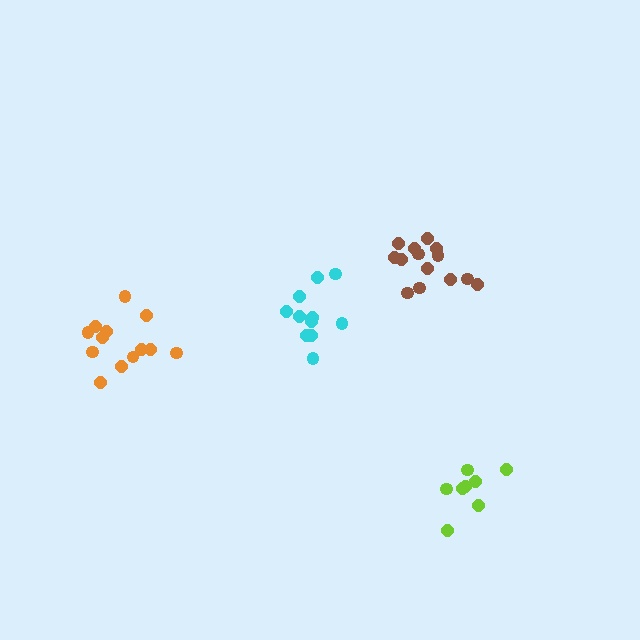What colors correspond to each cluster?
The clusters are colored: cyan, lime, orange, brown.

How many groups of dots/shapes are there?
There are 4 groups.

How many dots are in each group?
Group 1: 11 dots, Group 2: 8 dots, Group 3: 13 dots, Group 4: 14 dots (46 total).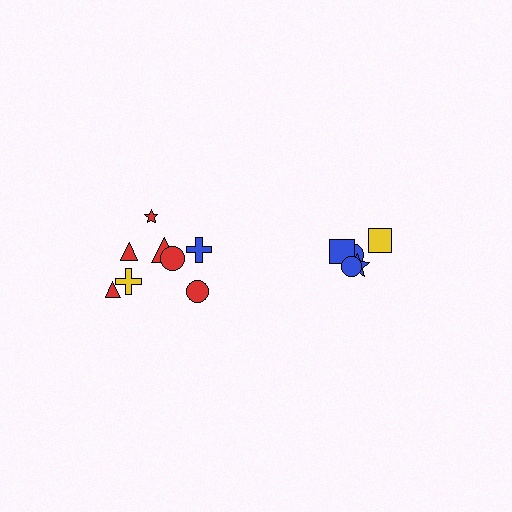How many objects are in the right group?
There are 5 objects.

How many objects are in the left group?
There are 8 objects.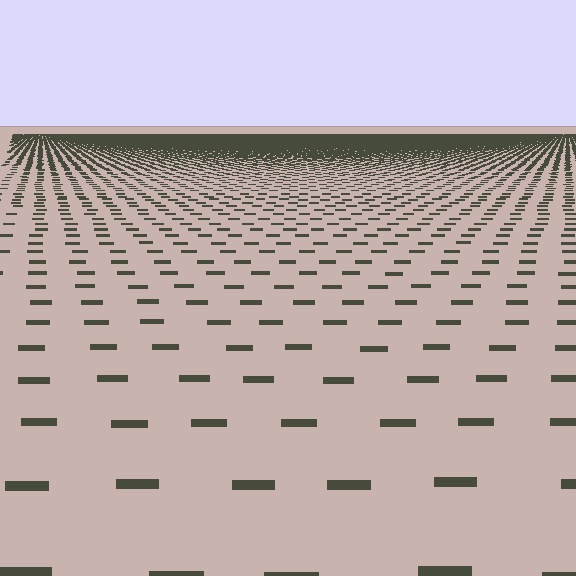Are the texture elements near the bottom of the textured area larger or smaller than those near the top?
Larger. Near the bottom, elements are closer to the viewer and appear at a bigger on-screen size.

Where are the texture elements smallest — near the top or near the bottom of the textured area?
Near the top.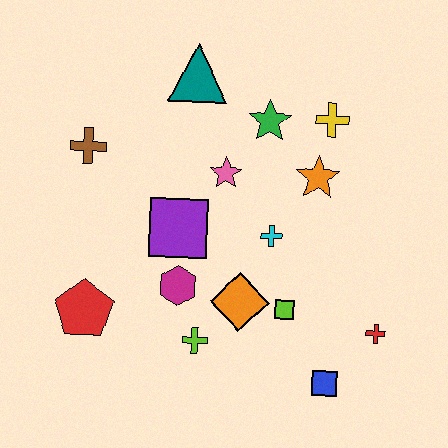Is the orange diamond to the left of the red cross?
Yes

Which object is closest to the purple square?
The magenta hexagon is closest to the purple square.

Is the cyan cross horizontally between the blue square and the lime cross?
Yes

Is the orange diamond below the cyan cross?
Yes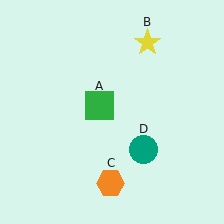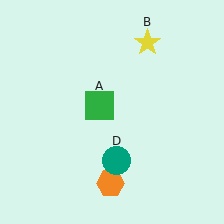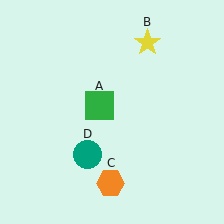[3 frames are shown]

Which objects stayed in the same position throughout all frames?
Green square (object A) and yellow star (object B) and orange hexagon (object C) remained stationary.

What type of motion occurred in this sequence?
The teal circle (object D) rotated clockwise around the center of the scene.